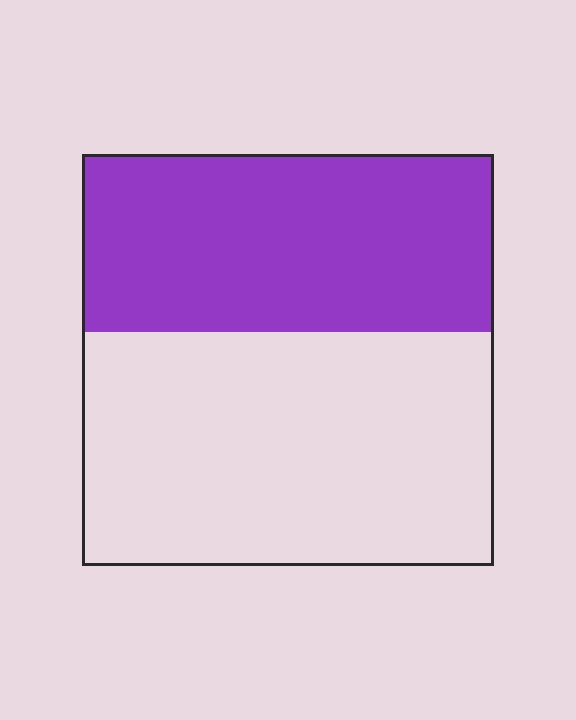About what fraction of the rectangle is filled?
About two fifths (2/5).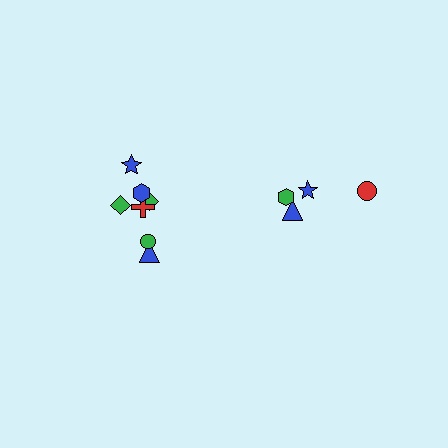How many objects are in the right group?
There are 4 objects.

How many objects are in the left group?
There are 7 objects.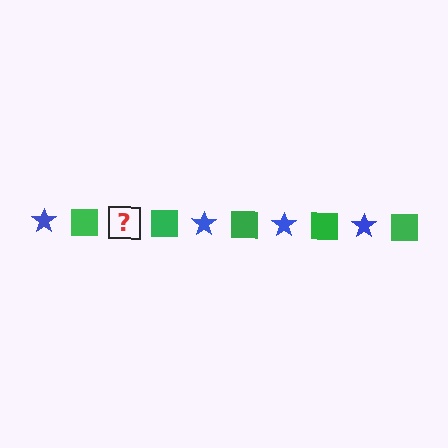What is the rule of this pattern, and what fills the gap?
The rule is that the pattern alternates between blue star and green square. The gap should be filled with a blue star.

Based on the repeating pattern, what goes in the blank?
The blank should be a blue star.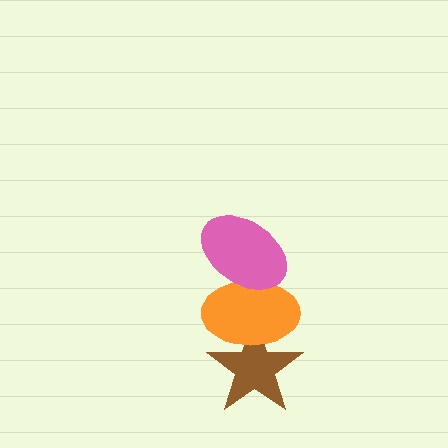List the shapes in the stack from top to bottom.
From top to bottom: the pink ellipse, the orange ellipse, the brown star.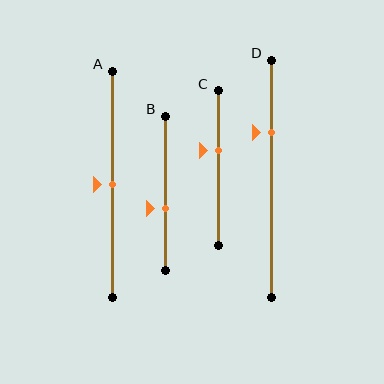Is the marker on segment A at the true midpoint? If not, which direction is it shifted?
Yes, the marker on segment A is at the true midpoint.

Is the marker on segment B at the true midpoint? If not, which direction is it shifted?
No, the marker on segment B is shifted downward by about 10% of the segment length.